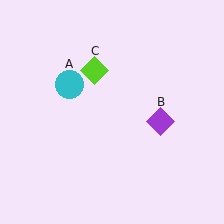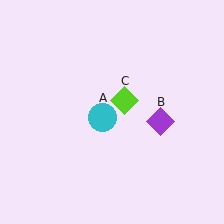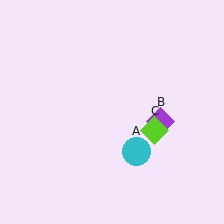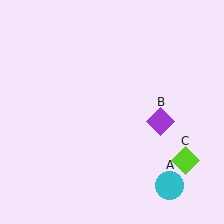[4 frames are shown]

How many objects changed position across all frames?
2 objects changed position: cyan circle (object A), lime diamond (object C).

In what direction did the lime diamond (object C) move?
The lime diamond (object C) moved down and to the right.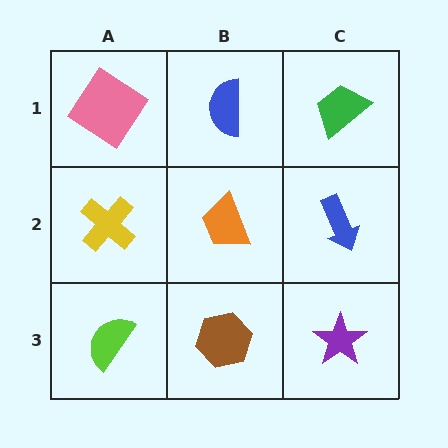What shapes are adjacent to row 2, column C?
A green trapezoid (row 1, column C), a purple star (row 3, column C), an orange trapezoid (row 2, column B).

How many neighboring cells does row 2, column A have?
3.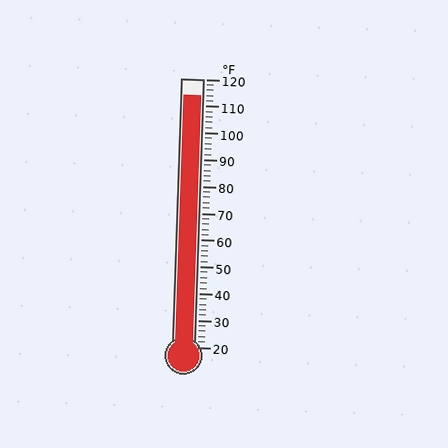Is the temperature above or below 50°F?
The temperature is above 50°F.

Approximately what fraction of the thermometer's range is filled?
The thermometer is filled to approximately 95% of its range.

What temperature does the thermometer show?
The thermometer shows approximately 114°F.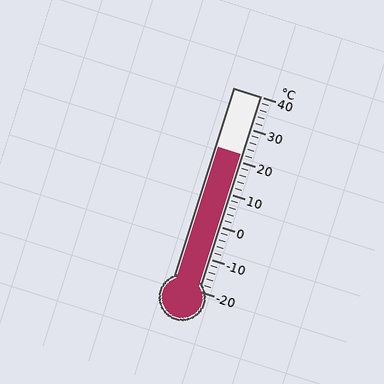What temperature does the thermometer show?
The thermometer shows approximately 22°C.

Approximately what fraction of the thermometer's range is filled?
The thermometer is filled to approximately 70% of its range.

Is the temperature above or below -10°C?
The temperature is above -10°C.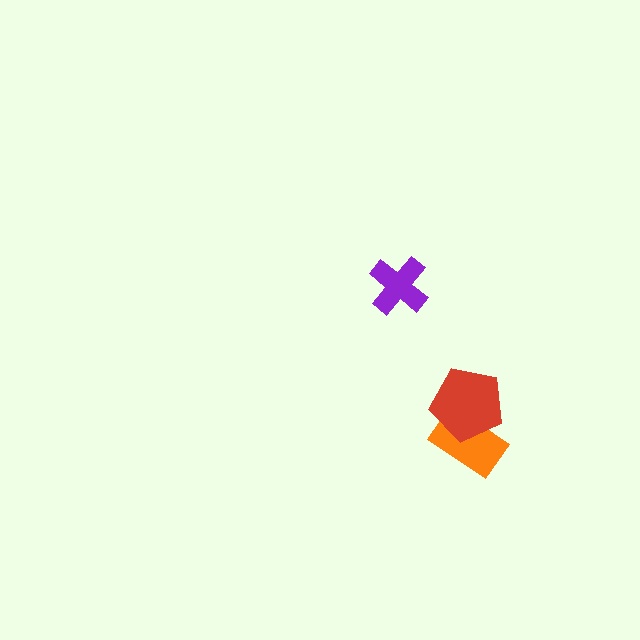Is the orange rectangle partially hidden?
Yes, it is partially covered by another shape.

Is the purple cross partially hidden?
No, no other shape covers it.